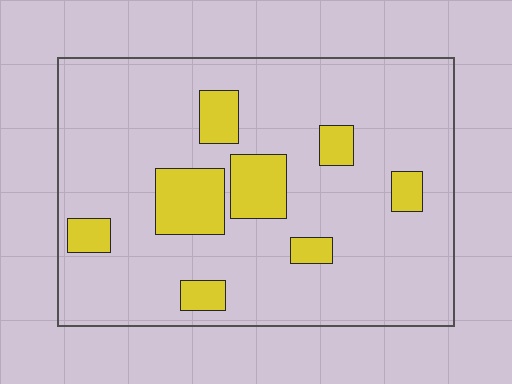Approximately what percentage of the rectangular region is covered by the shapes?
Approximately 15%.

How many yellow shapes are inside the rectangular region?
8.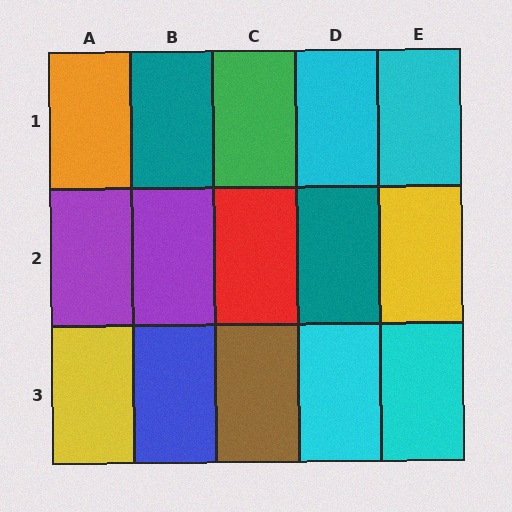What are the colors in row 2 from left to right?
Purple, purple, red, teal, yellow.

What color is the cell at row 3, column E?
Cyan.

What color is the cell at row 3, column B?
Blue.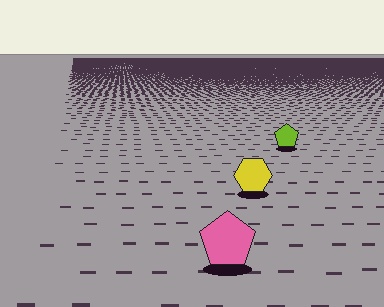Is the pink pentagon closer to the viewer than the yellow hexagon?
Yes. The pink pentagon is closer — you can tell from the texture gradient: the ground texture is coarser near it.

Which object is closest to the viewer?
The pink pentagon is closest. The texture marks near it are larger and more spread out.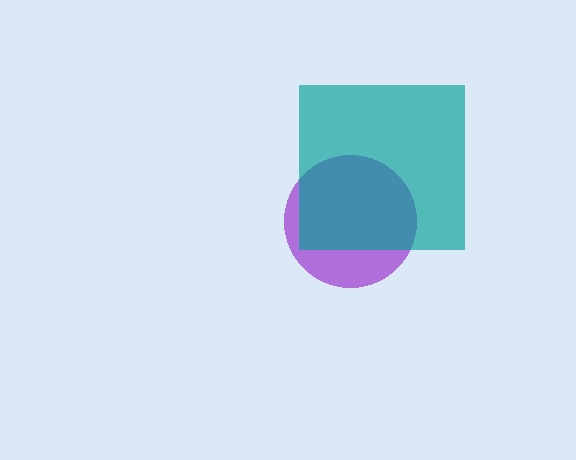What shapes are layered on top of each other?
The layered shapes are: a purple circle, a teal square.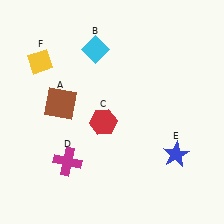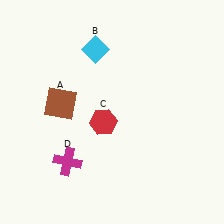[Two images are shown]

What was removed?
The yellow diamond (F), the blue star (E) were removed in Image 2.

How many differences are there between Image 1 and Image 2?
There are 2 differences between the two images.